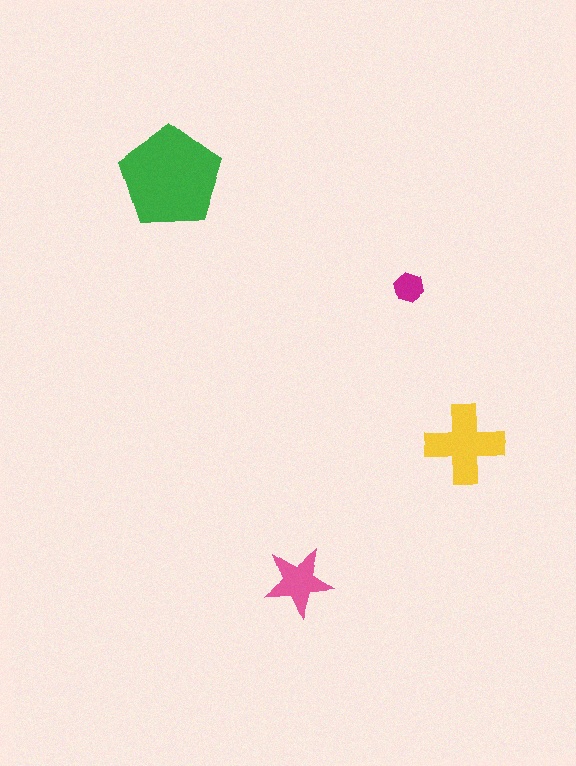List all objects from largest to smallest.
The green pentagon, the yellow cross, the pink star, the magenta hexagon.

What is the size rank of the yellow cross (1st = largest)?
2nd.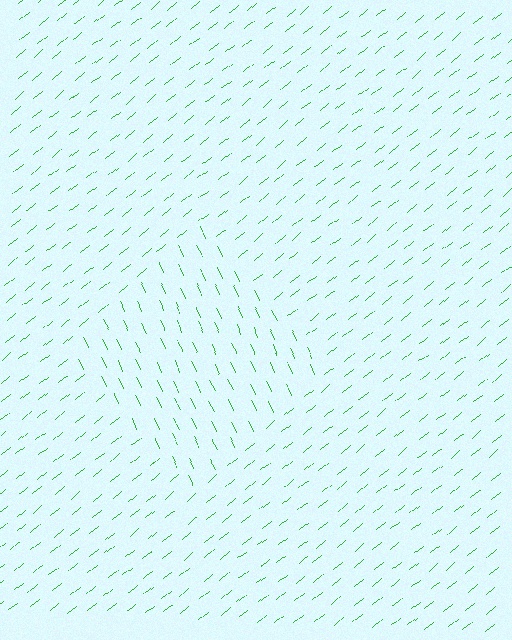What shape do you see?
I see a diamond.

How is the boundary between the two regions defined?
The boundary is defined purely by a change in line orientation (approximately 76 degrees difference). All lines are the same color and thickness.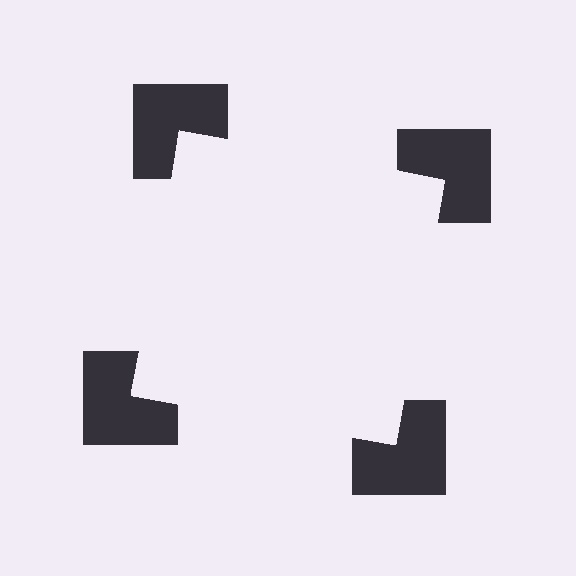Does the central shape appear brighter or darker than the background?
It typically appears slightly brighter than the background, even though no actual brightness change is drawn.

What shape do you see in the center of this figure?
An illusory square — its edges are inferred from the aligned wedge cuts in the notched squares, not physically drawn.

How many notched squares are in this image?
There are 4 — one at each vertex of the illusory square.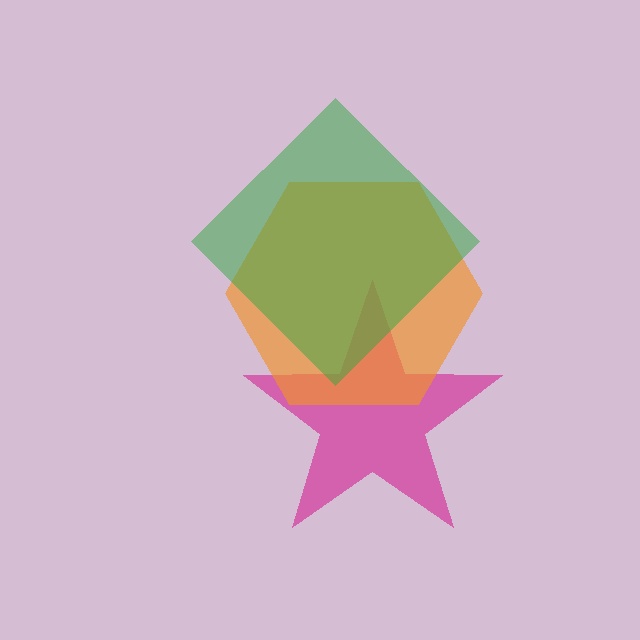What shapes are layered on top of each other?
The layered shapes are: a magenta star, an orange hexagon, a green diamond.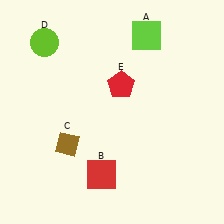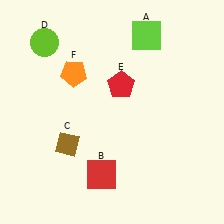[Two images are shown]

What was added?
An orange pentagon (F) was added in Image 2.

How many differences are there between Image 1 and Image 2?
There is 1 difference between the two images.